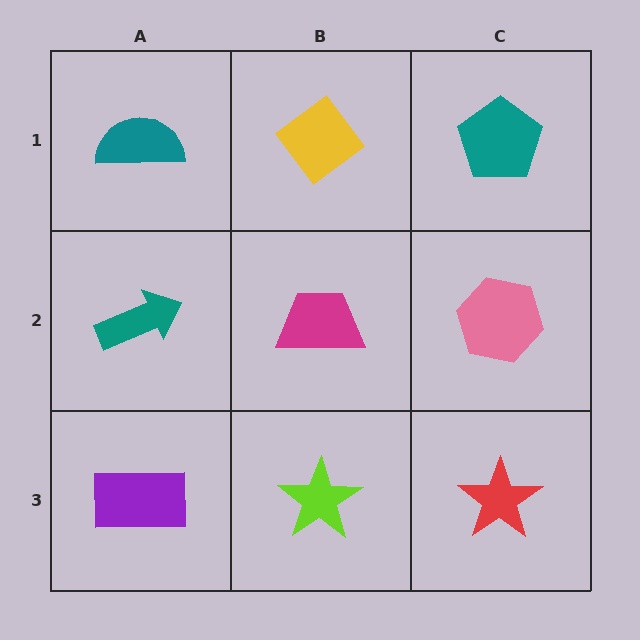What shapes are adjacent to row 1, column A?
A teal arrow (row 2, column A), a yellow diamond (row 1, column B).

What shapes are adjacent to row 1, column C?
A pink hexagon (row 2, column C), a yellow diamond (row 1, column B).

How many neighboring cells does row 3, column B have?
3.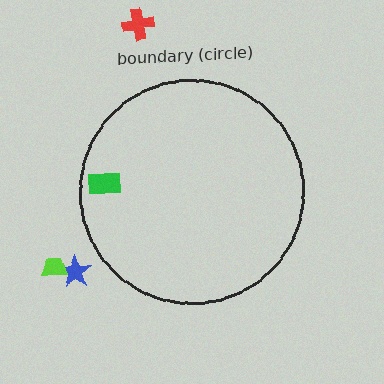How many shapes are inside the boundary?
1 inside, 3 outside.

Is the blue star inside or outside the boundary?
Outside.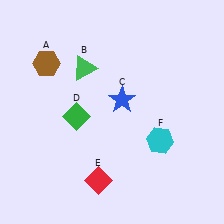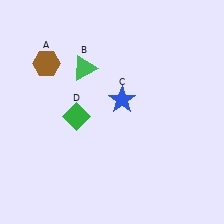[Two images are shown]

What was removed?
The cyan hexagon (F), the red diamond (E) were removed in Image 2.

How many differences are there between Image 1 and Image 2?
There are 2 differences between the two images.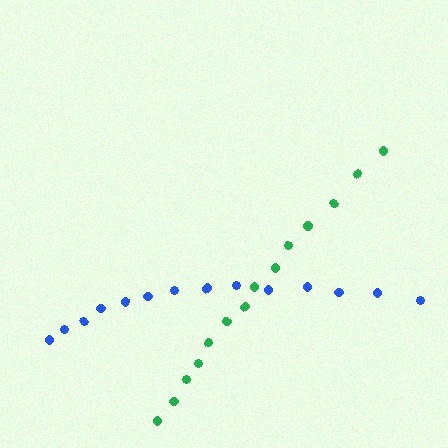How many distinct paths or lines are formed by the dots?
There are 2 distinct paths.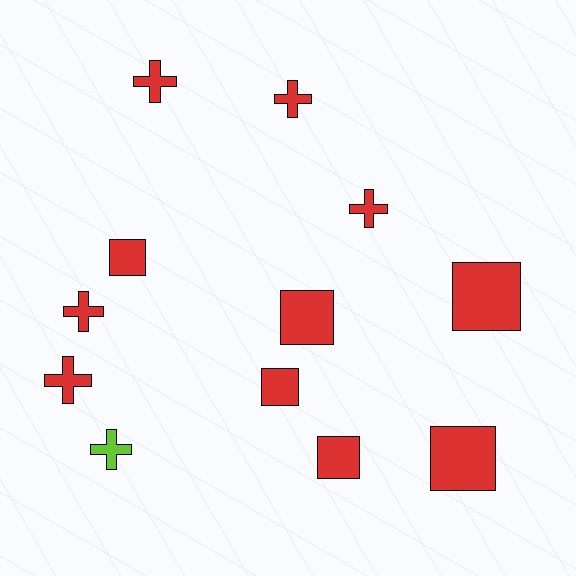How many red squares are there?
There are 6 red squares.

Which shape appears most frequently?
Square, with 6 objects.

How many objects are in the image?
There are 12 objects.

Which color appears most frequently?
Red, with 11 objects.